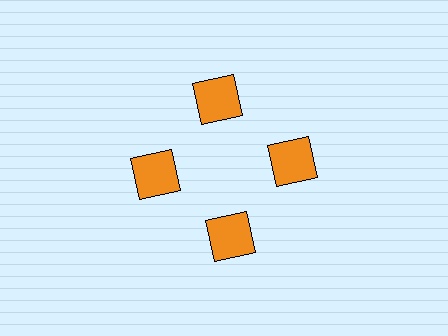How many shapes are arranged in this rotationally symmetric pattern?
There are 4 shapes, arranged in 4 groups of 1.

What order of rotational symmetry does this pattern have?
This pattern has 4-fold rotational symmetry.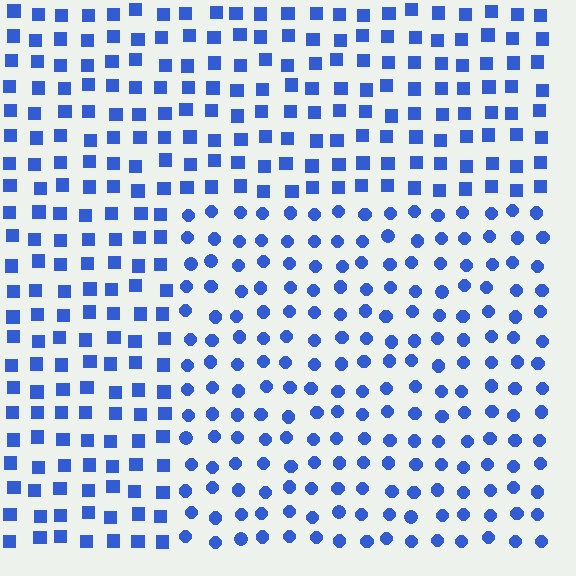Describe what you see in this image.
The image is filled with small blue elements arranged in a uniform grid. A rectangle-shaped region contains circles, while the surrounding area contains squares. The boundary is defined purely by the change in element shape.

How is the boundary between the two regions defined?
The boundary is defined by a change in element shape: circles inside vs. squares outside. All elements share the same color and spacing.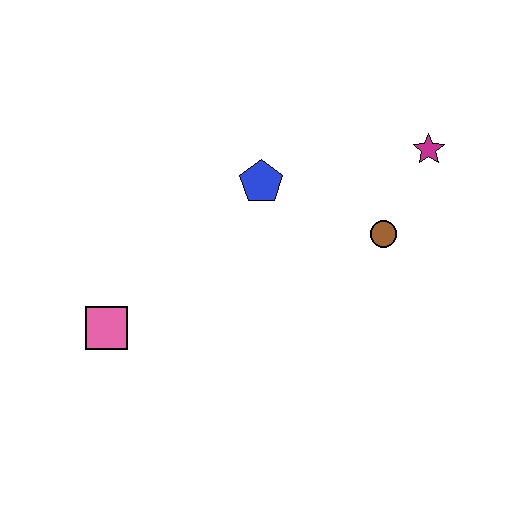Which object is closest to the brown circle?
The magenta star is closest to the brown circle.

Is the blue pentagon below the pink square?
No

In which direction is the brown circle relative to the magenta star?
The brown circle is below the magenta star.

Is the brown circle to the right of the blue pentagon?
Yes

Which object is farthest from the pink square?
The magenta star is farthest from the pink square.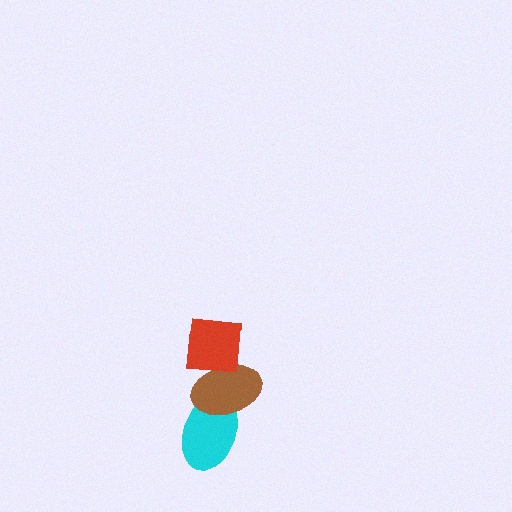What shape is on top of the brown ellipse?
The red square is on top of the brown ellipse.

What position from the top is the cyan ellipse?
The cyan ellipse is 3rd from the top.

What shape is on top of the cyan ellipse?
The brown ellipse is on top of the cyan ellipse.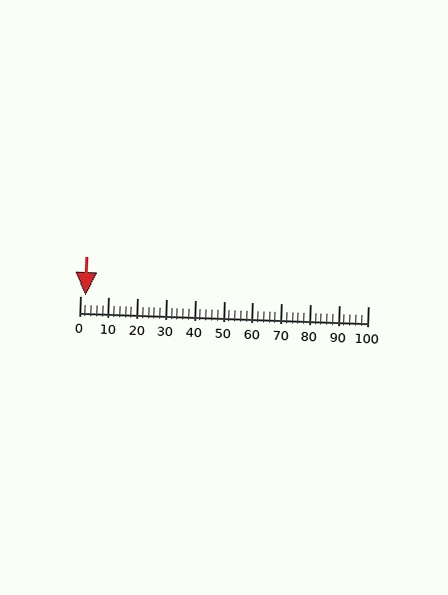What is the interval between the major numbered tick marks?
The major tick marks are spaced 10 units apart.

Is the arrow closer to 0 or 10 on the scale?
The arrow is closer to 0.